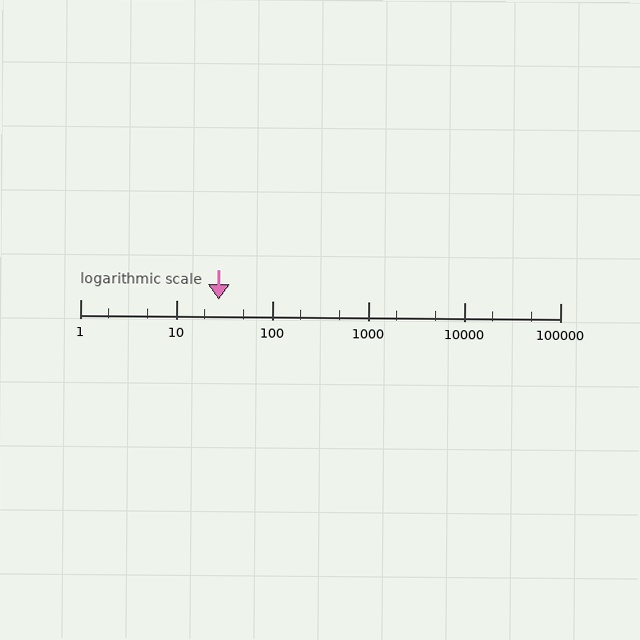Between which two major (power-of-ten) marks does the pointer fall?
The pointer is between 10 and 100.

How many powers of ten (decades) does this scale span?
The scale spans 5 decades, from 1 to 100000.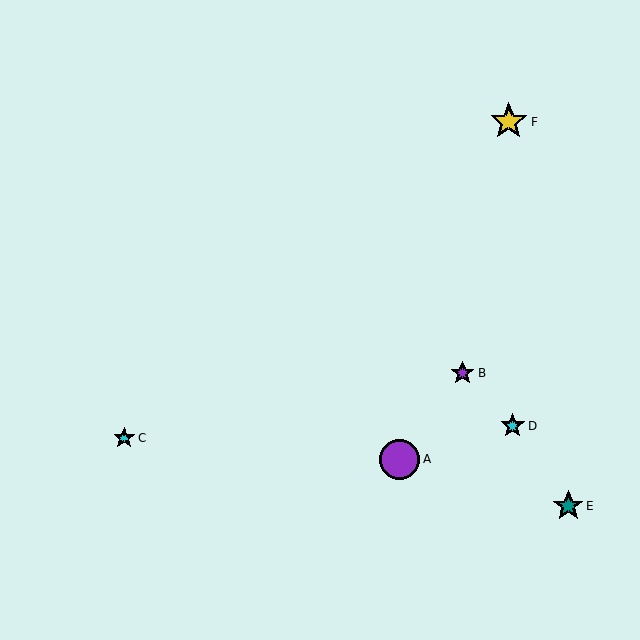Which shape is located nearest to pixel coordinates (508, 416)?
The cyan star (labeled D) at (513, 426) is nearest to that location.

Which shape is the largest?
The purple circle (labeled A) is the largest.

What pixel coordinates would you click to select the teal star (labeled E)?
Click at (568, 506) to select the teal star E.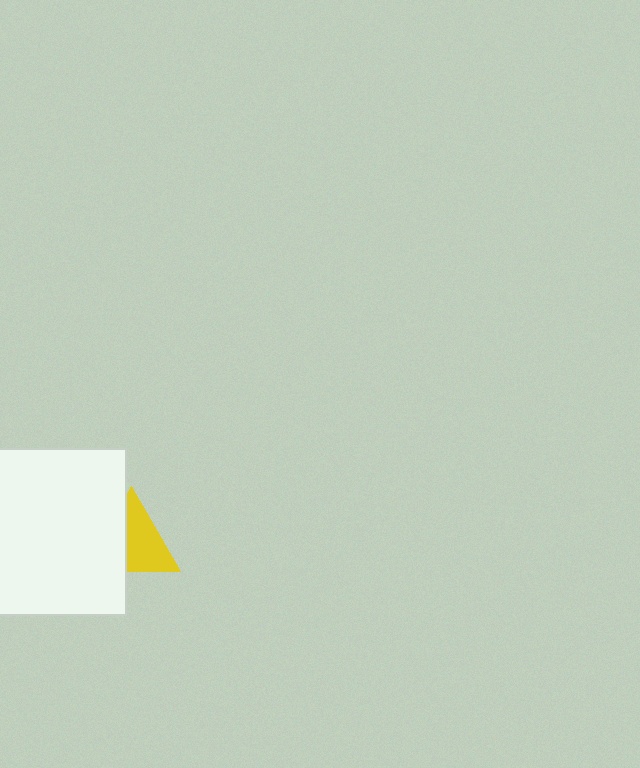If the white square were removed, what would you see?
You would see the complete yellow triangle.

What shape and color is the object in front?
The object in front is a white square.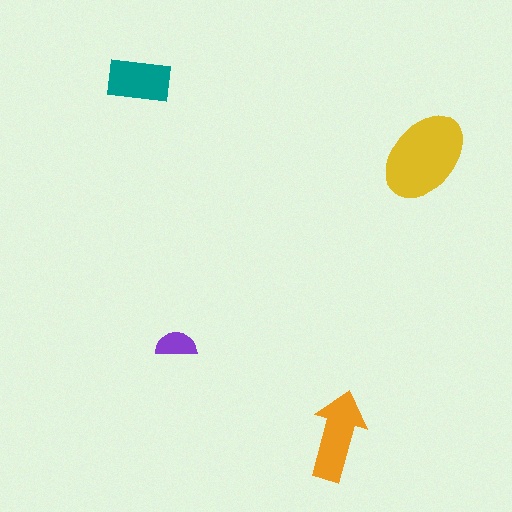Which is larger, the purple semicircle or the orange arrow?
The orange arrow.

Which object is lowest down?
The orange arrow is bottommost.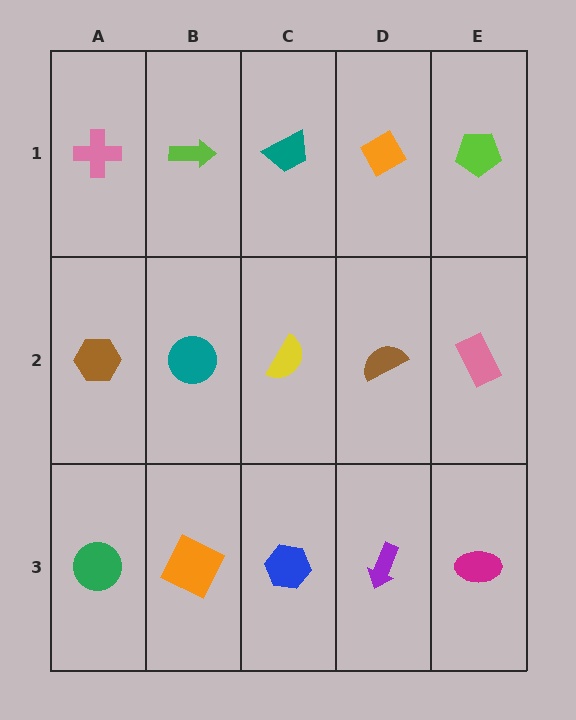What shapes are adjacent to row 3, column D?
A brown semicircle (row 2, column D), a blue hexagon (row 3, column C), a magenta ellipse (row 3, column E).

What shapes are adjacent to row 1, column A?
A brown hexagon (row 2, column A), a lime arrow (row 1, column B).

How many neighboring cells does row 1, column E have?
2.